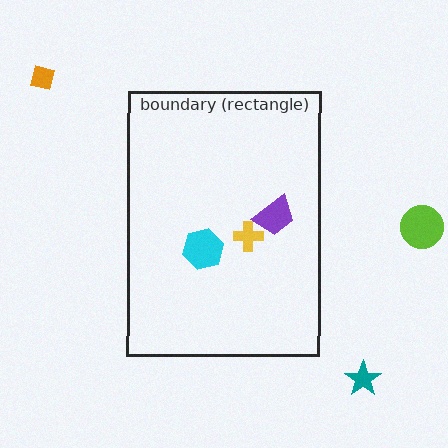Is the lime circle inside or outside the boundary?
Outside.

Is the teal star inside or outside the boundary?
Outside.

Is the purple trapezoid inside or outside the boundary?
Inside.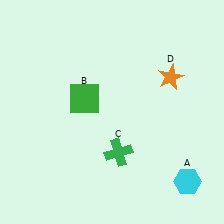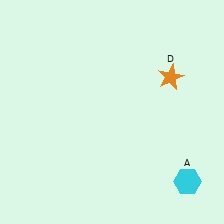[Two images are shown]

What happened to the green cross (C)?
The green cross (C) was removed in Image 2. It was in the bottom-right area of Image 1.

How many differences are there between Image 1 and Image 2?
There are 2 differences between the two images.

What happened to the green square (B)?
The green square (B) was removed in Image 2. It was in the top-left area of Image 1.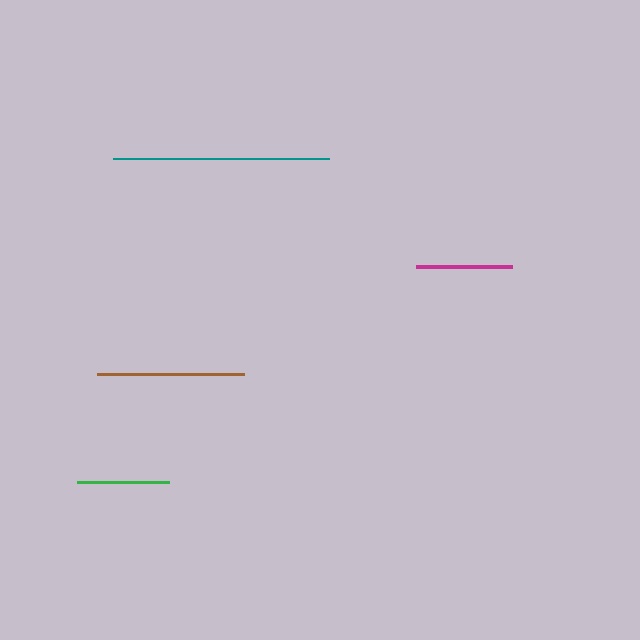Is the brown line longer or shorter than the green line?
The brown line is longer than the green line.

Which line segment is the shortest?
The green line is the shortest at approximately 92 pixels.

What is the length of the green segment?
The green segment is approximately 92 pixels long.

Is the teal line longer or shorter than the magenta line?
The teal line is longer than the magenta line.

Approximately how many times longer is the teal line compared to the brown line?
The teal line is approximately 1.5 times the length of the brown line.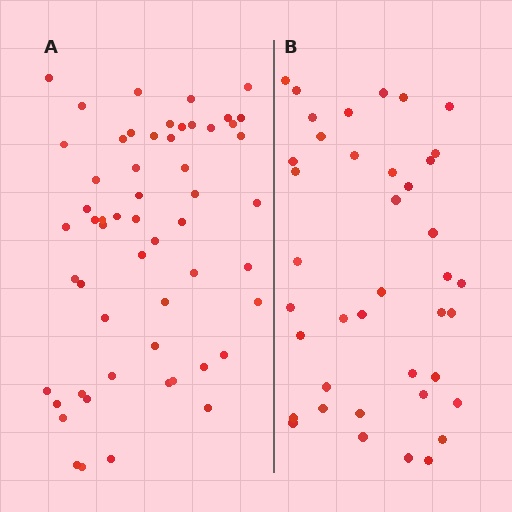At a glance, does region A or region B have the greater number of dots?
Region A (the left region) has more dots.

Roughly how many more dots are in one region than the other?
Region A has approximately 15 more dots than region B.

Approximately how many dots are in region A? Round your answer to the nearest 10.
About 60 dots. (The exact count is 56, which rounds to 60.)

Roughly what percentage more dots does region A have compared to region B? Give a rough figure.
About 40% more.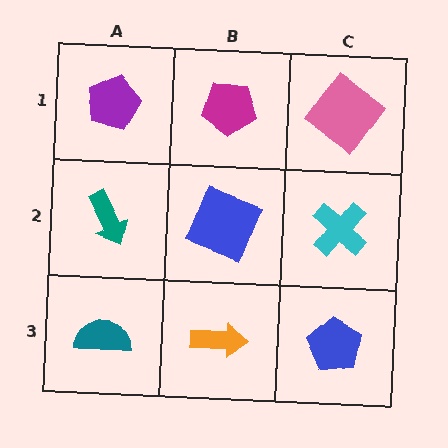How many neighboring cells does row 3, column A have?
2.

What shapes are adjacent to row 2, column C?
A pink diamond (row 1, column C), a blue pentagon (row 3, column C), a blue square (row 2, column B).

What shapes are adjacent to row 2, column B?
A magenta pentagon (row 1, column B), an orange arrow (row 3, column B), a teal arrow (row 2, column A), a cyan cross (row 2, column C).